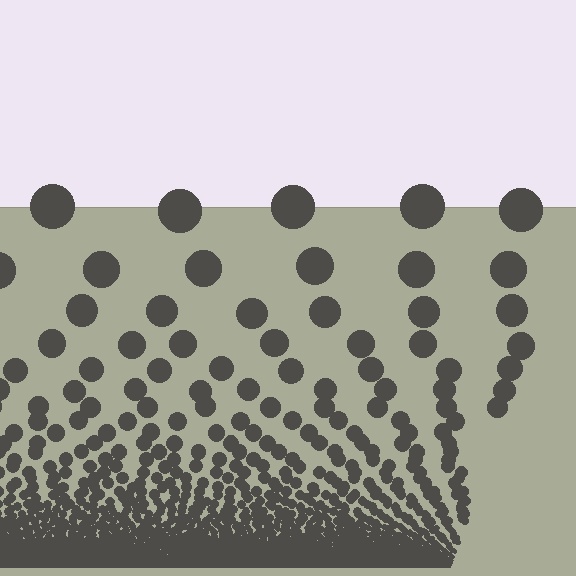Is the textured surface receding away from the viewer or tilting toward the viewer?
The surface appears to tilt toward the viewer. Texture elements get larger and sparser toward the top.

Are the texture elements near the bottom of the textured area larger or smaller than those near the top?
Smaller. The gradient is inverted — elements near the bottom are smaller and denser.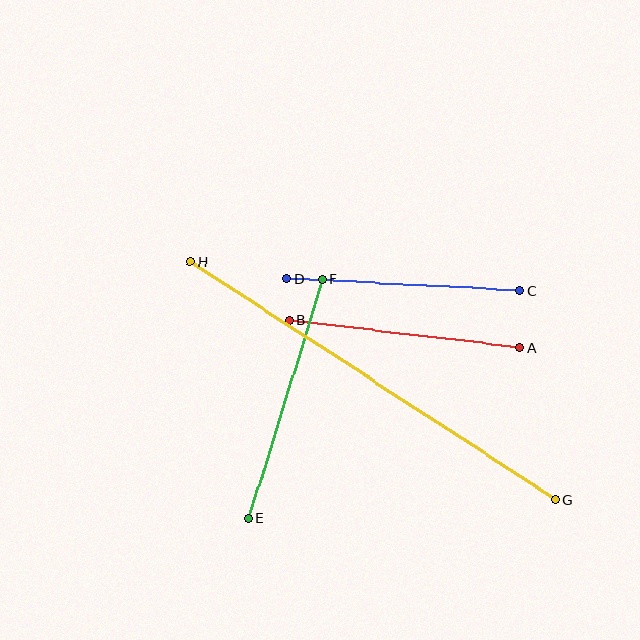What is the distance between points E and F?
The distance is approximately 251 pixels.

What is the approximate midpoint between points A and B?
The midpoint is at approximately (404, 334) pixels.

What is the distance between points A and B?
The distance is approximately 231 pixels.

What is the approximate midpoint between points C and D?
The midpoint is at approximately (404, 284) pixels.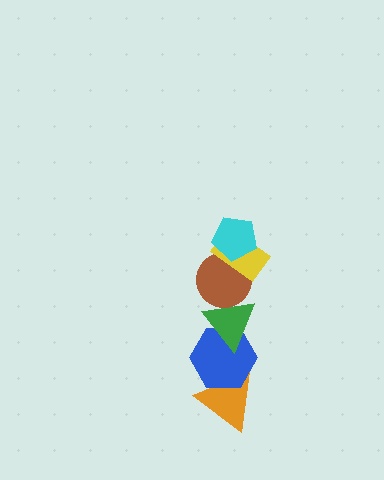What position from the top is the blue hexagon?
The blue hexagon is 5th from the top.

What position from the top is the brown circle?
The brown circle is 3rd from the top.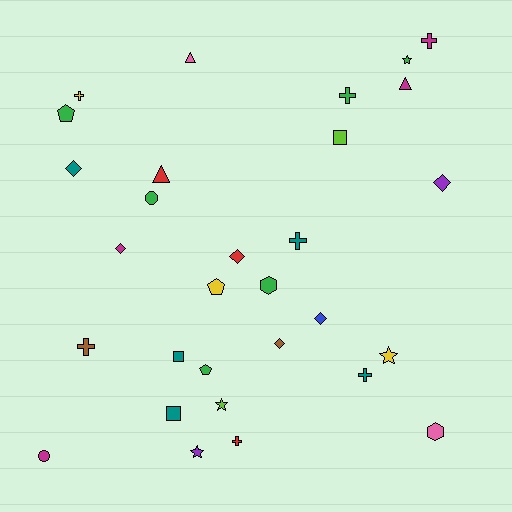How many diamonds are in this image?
There are 6 diamonds.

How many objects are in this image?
There are 30 objects.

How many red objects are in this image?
There are 3 red objects.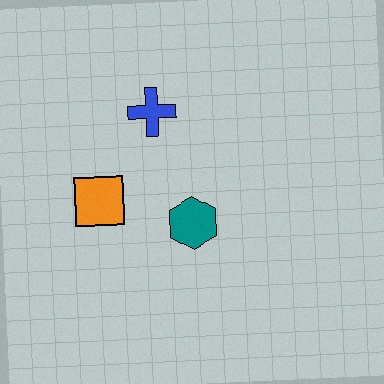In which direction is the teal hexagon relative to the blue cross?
The teal hexagon is below the blue cross.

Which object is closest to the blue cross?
The orange square is closest to the blue cross.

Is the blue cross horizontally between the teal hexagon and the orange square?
Yes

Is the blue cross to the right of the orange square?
Yes